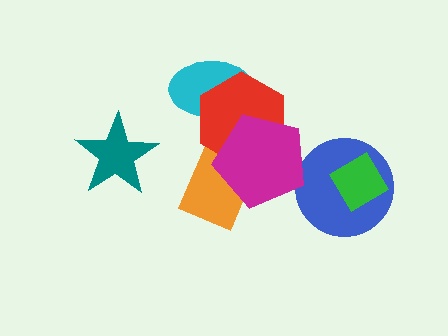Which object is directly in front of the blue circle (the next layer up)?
The green diamond is directly in front of the blue circle.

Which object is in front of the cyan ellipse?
The red hexagon is in front of the cyan ellipse.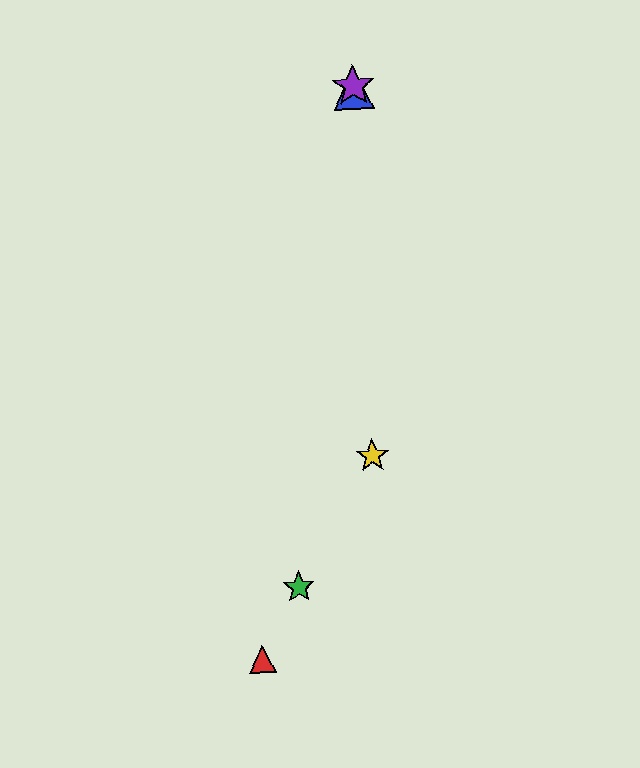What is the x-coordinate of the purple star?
The purple star is at x≈353.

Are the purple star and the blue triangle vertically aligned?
Yes, both are at x≈353.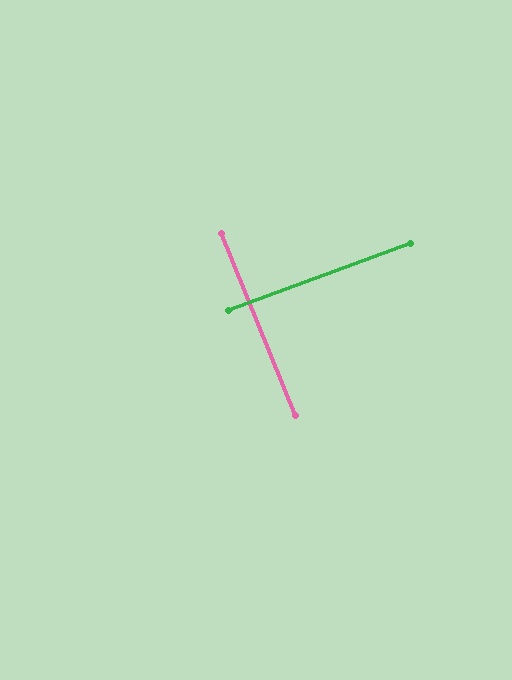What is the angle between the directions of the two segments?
Approximately 88 degrees.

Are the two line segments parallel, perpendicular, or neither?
Perpendicular — they meet at approximately 88°.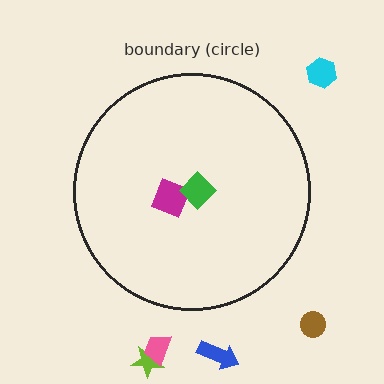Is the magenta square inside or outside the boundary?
Inside.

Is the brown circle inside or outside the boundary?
Outside.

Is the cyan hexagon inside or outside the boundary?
Outside.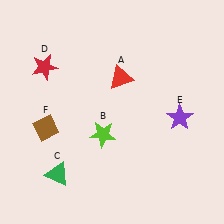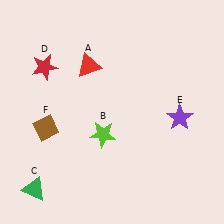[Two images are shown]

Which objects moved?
The objects that moved are: the red triangle (A), the green triangle (C).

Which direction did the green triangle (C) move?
The green triangle (C) moved left.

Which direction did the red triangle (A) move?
The red triangle (A) moved left.